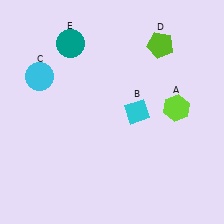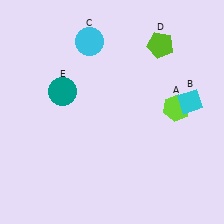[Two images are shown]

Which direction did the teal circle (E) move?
The teal circle (E) moved down.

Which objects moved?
The objects that moved are: the cyan diamond (B), the cyan circle (C), the teal circle (E).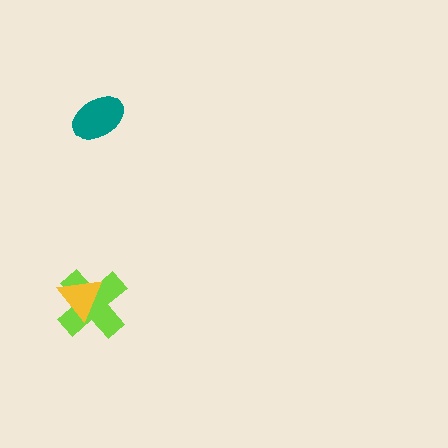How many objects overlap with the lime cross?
1 object overlaps with the lime cross.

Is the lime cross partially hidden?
Yes, it is partially covered by another shape.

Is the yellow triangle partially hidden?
No, no other shape covers it.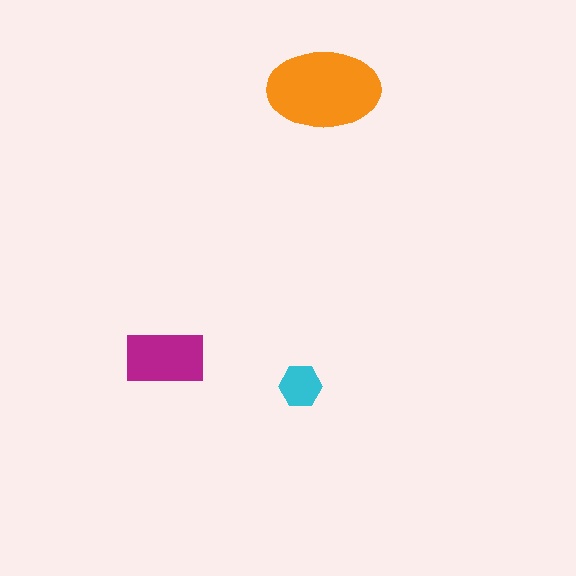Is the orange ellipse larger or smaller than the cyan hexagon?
Larger.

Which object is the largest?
The orange ellipse.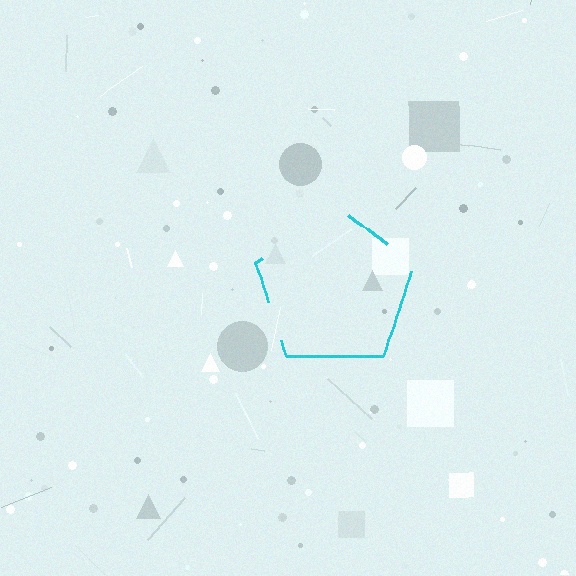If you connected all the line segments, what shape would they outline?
They would outline a pentagon.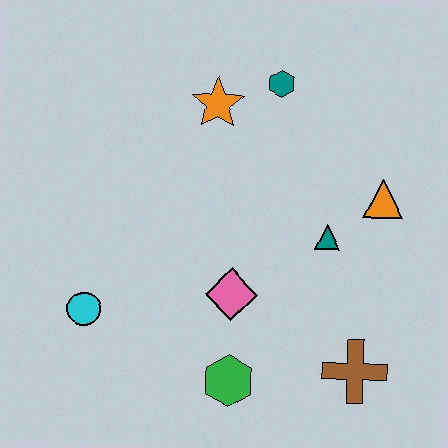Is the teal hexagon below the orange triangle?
No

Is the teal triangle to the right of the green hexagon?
Yes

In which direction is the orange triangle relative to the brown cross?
The orange triangle is above the brown cross.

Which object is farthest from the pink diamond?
The teal hexagon is farthest from the pink diamond.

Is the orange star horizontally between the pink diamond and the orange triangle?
No